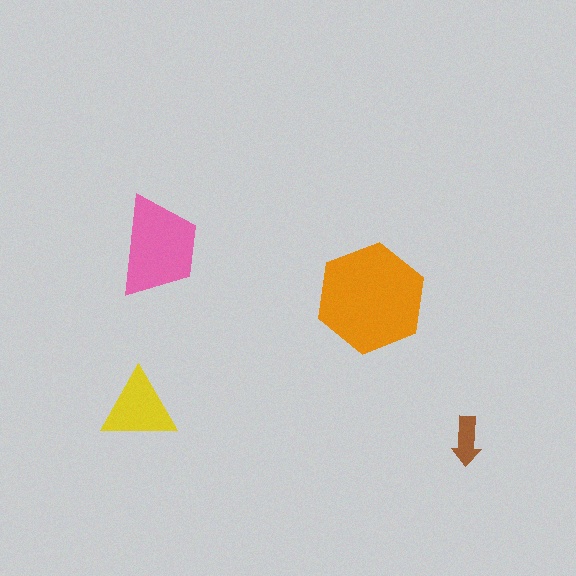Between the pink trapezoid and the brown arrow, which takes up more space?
The pink trapezoid.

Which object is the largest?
The orange hexagon.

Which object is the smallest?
The brown arrow.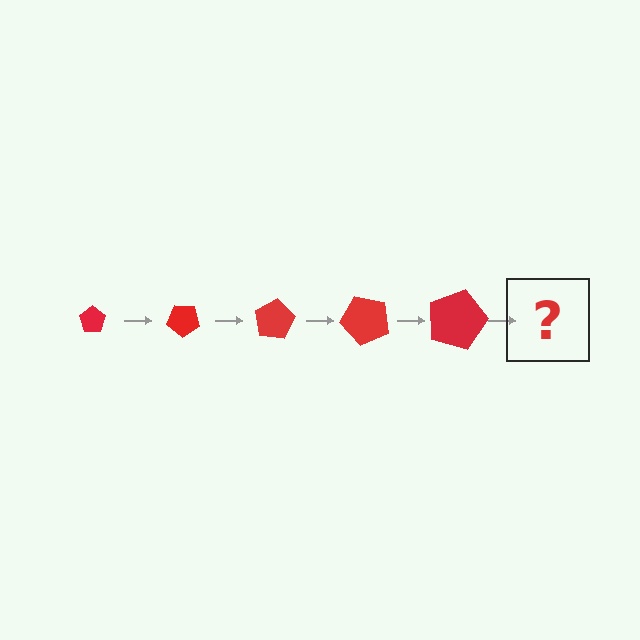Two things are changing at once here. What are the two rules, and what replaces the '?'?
The two rules are that the pentagon grows larger each step and it rotates 40 degrees each step. The '?' should be a pentagon, larger than the previous one and rotated 200 degrees from the start.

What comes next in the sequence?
The next element should be a pentagon, larger than the previous one and rotated 200 degrees from the start.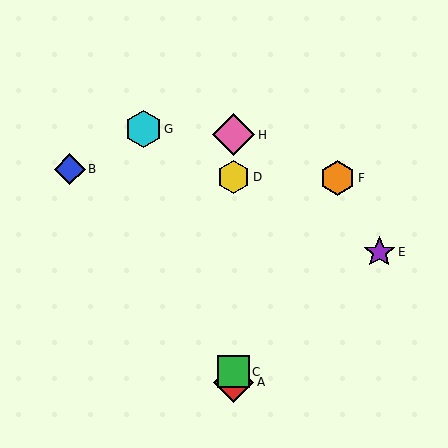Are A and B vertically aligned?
No, A is at x≈234 and B is at x≈70.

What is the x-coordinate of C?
Object C is at x≈234.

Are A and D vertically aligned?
Yes, both are at x≈234.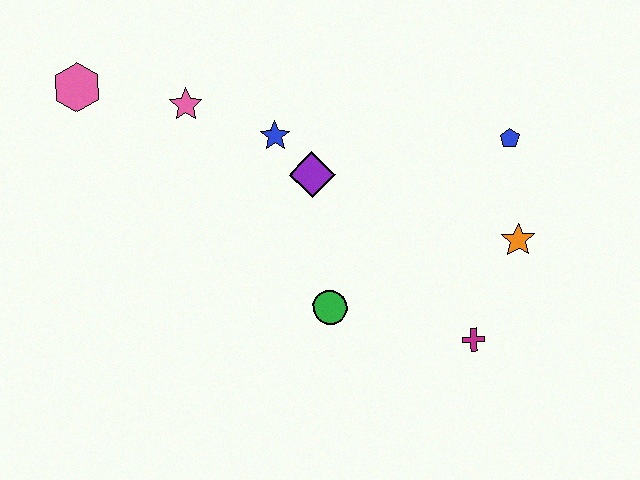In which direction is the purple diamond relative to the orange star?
The purple diamond is to the left of the orange star.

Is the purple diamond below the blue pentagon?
Yes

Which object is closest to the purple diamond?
The blue star is closest to the purple diamond.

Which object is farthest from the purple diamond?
The pink hexagon is farthest from the purple diamond.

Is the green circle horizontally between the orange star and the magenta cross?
No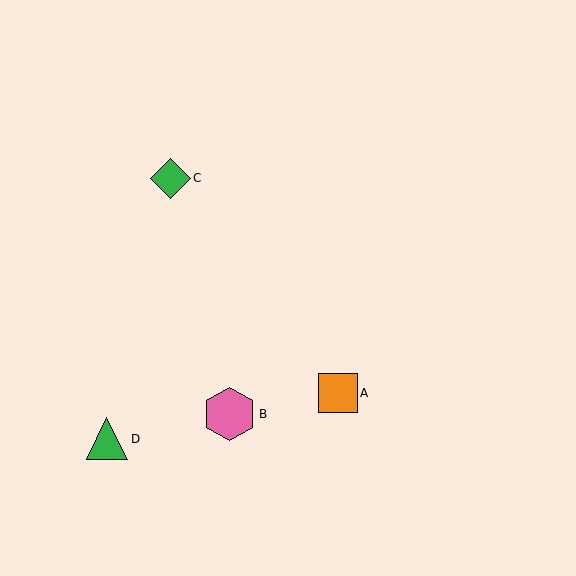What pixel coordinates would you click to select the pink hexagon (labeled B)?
Click at (229, 414) to select the pink hexagon B.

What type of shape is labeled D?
Shape D is a green triangle.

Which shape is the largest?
The pink hexagon (labeled B) is the largest.